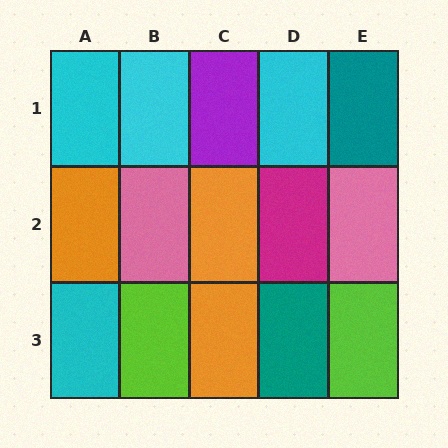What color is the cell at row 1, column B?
Cyan.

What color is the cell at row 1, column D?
Cyan.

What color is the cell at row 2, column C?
Orange.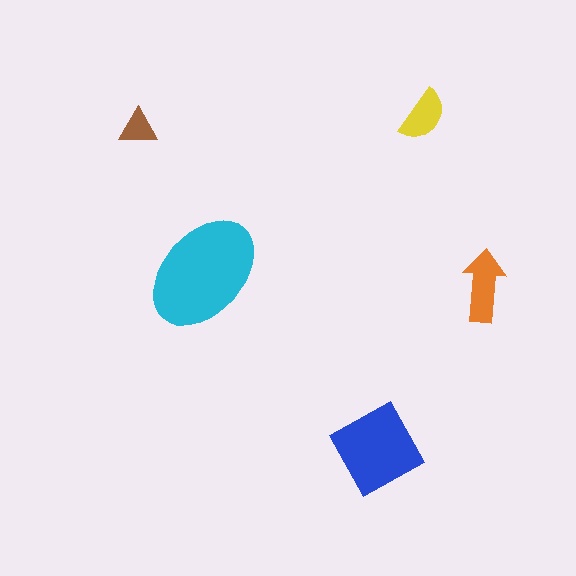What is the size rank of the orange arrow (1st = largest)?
3rd.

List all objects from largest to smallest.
The cyan ellipse, the blue diamond, the orange arrow, the yellow semicircle, the brown triangle.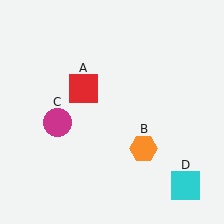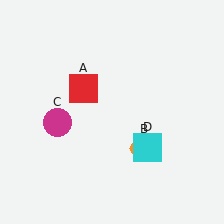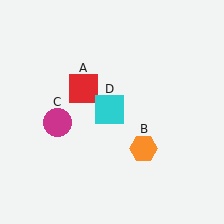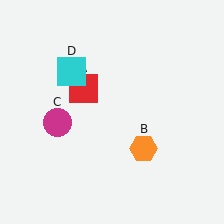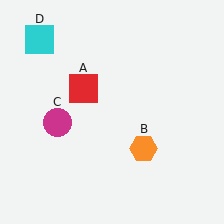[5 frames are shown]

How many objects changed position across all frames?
1 object changed position: cyan square (object D).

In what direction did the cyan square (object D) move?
The cyan square (object D) moved up and to the left.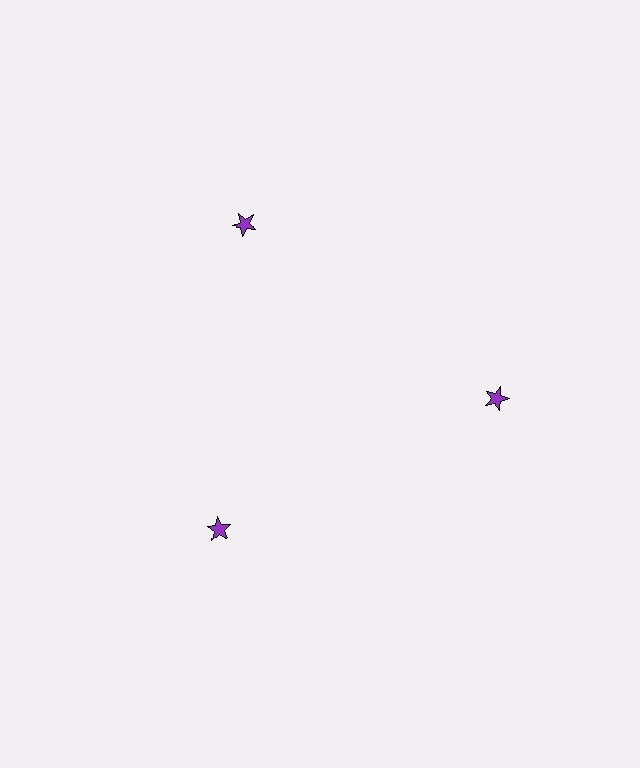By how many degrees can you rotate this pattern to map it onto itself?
The pattern maps onto itself every 120 degrees of rotation.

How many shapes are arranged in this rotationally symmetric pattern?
There are 3 shapes, arranged in 3 groups of 1.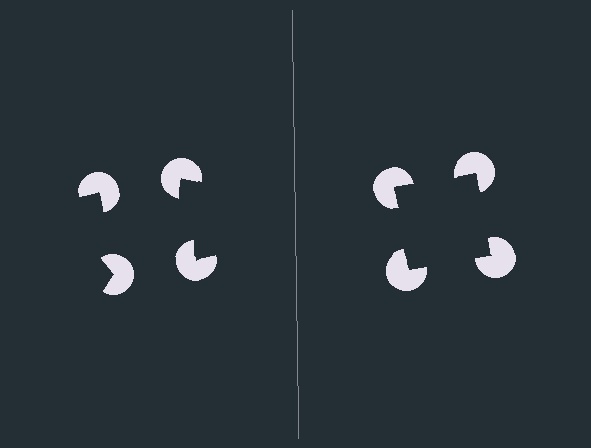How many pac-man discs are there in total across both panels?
8 — 4 on each side.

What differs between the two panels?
The pac-man discs are positioned identically on both sides; only the wedge orientations differ. On the right they align to a square; on the left they are misaligned.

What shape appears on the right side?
An illusory square.